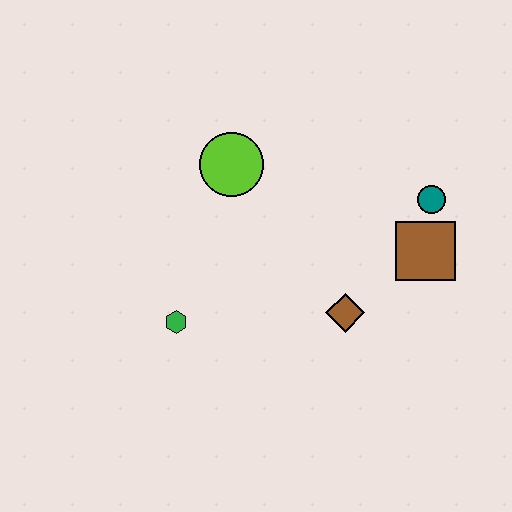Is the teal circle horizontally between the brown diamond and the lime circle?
No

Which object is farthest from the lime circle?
The brown square is farthest from the lime circle.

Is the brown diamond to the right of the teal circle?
No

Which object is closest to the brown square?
The teal circle is closest to the brown square.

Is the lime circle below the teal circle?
No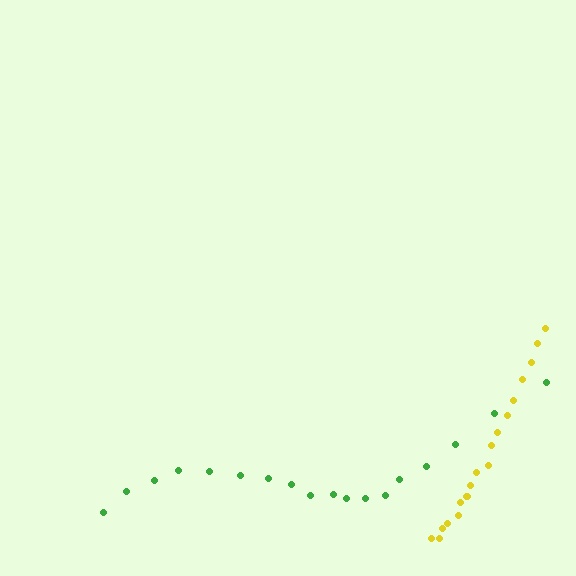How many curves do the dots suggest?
There are 2 distinct paths.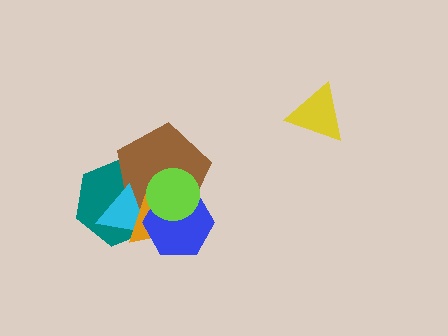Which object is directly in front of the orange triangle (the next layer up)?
The blue hexagon is directly in front of the orange triangle.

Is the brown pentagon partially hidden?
Yes, it is partially covered by another shape.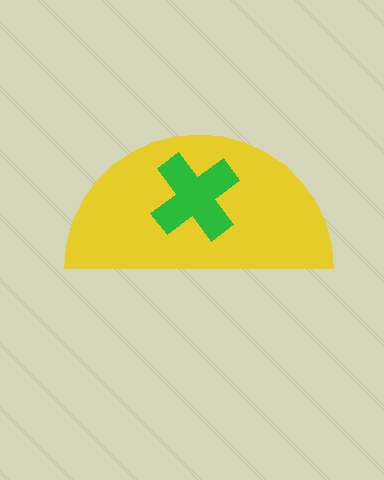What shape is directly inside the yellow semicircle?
The green cross.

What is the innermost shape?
The green cross.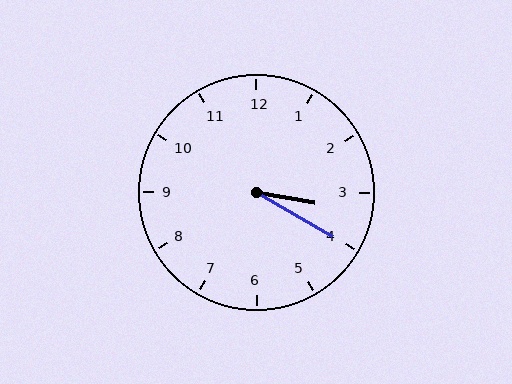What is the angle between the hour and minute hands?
Approximately 20 degrees.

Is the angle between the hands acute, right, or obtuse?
It is acute.